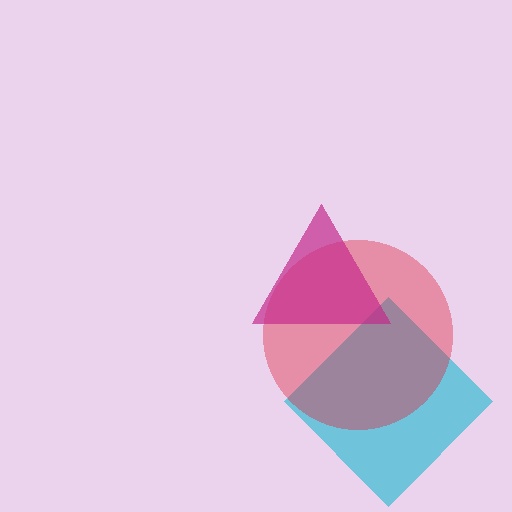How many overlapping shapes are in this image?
There are 3 overlapping shapes in the image.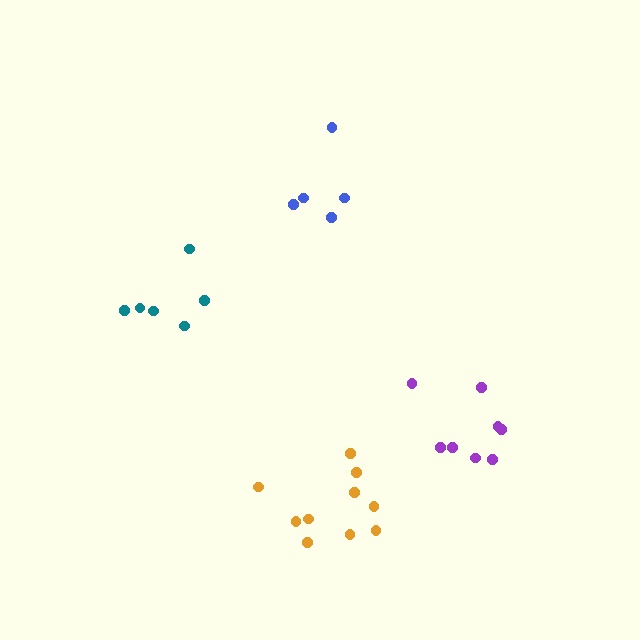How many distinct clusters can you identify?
There are 4 distinct clusters.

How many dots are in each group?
Group 1: 10 dots, Group 2: 8 dots, Group 3: 6 dots, Group 4: 5 dots (29 total).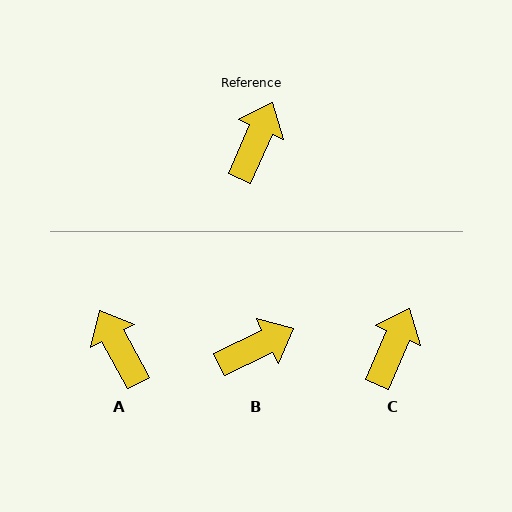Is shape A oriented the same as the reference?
No, it is off by about 51 degrees.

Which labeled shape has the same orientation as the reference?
C.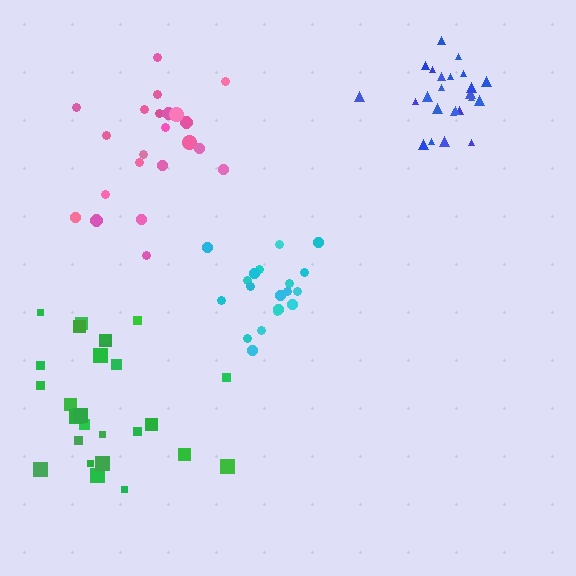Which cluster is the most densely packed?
Blue.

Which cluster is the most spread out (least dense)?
Green.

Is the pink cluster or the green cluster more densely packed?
Pink.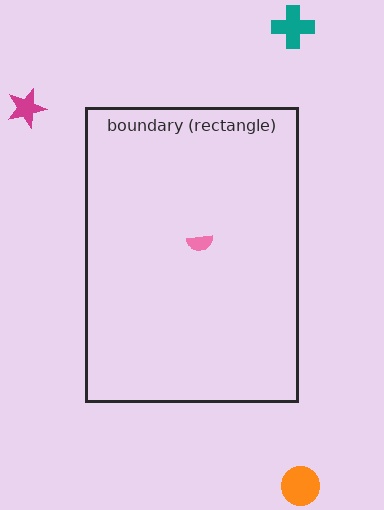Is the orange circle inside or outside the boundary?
Outside.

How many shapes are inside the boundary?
1 inside, 3 outside.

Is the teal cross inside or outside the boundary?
Outside.